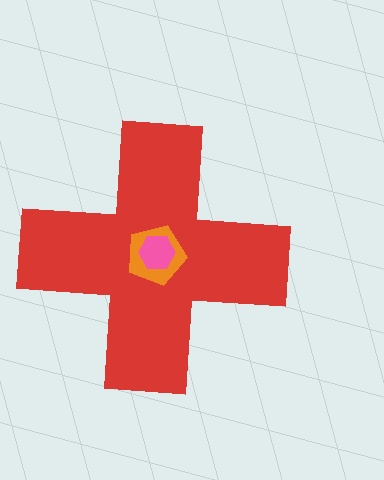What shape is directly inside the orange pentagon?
The pink hexagon.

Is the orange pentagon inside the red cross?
Yes.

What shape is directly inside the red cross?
The orange pentagon.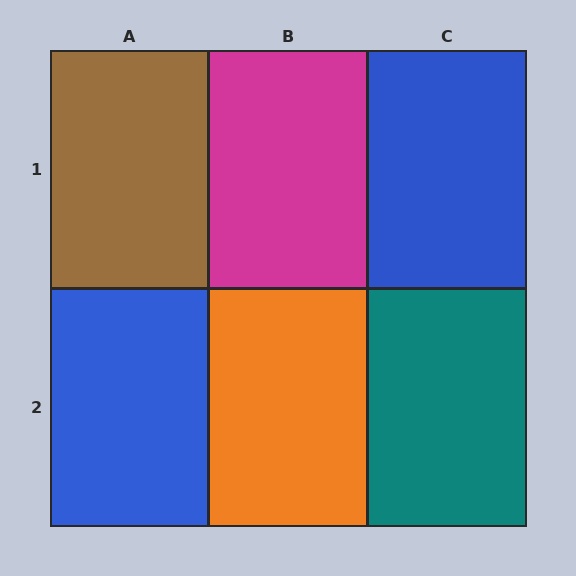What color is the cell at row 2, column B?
Orange.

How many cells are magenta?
1 cell is magenta.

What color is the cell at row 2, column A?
Blue.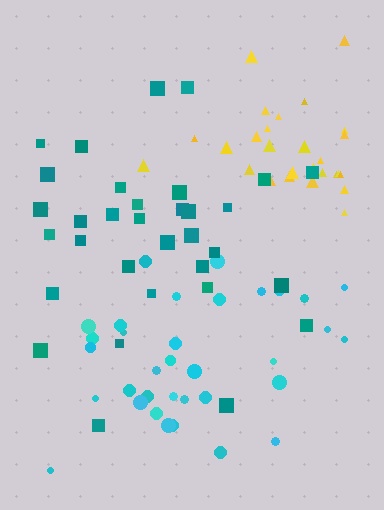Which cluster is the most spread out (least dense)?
Teal.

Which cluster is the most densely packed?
Yellow.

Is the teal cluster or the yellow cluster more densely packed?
Yellow.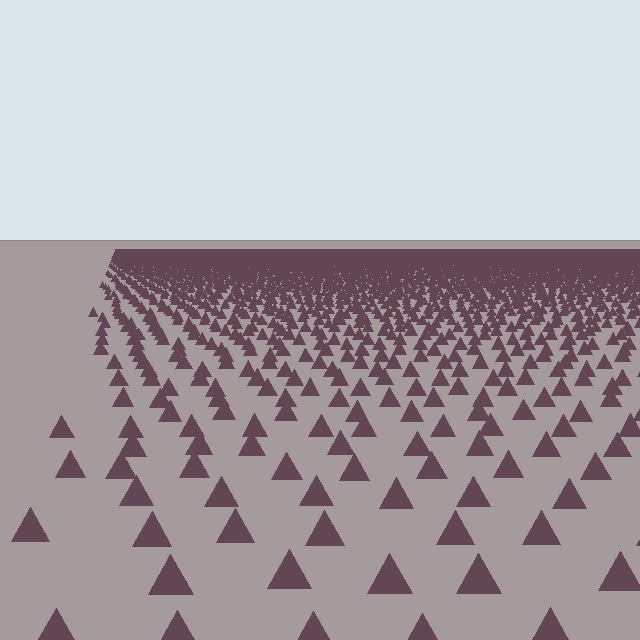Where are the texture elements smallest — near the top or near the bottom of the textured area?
Near the top.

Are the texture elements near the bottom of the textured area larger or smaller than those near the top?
Larger. Near the bottom, elements are closer to the viewer and appear at a bigger on-screen size.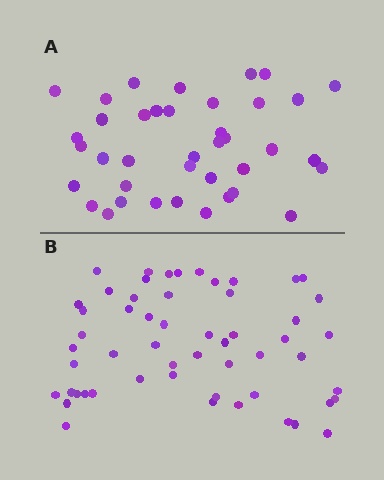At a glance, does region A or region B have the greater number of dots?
Region B (the bottom region) has more dots.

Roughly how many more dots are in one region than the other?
Region B has approximately 15 more dots than region A.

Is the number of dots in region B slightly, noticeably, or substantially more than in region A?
Region B has noticeably more, but not dramatically so. The ratio is roughly 1.4 to 1.